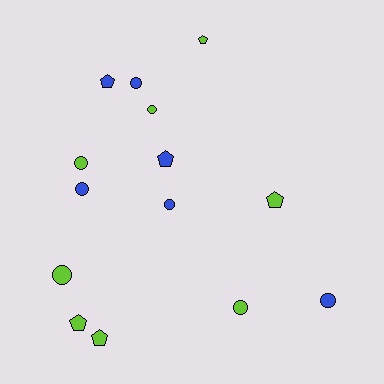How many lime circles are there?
There are 4 lime circles.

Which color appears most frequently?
Lime, with 8 objects.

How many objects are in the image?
There are 14 objects.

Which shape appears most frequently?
Circle, with 8 objects.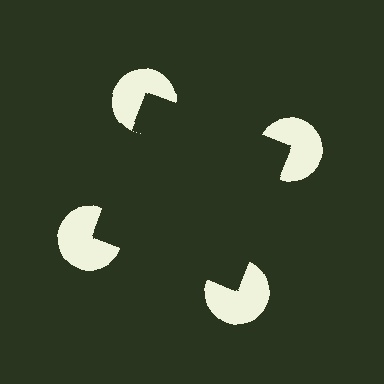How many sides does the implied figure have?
4 sides.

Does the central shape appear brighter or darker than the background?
It typically appears slightly darker than the background, even though no actual brightness change is drawn.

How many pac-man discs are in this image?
There are 4 — one at each vertex of the illusory square.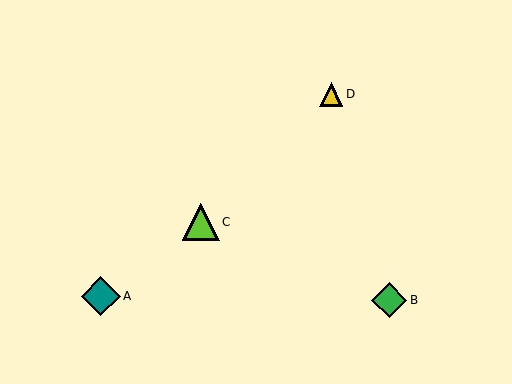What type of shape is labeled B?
Shape B is a green diamond.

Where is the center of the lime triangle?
The center of the lime triangle is at (201, 222).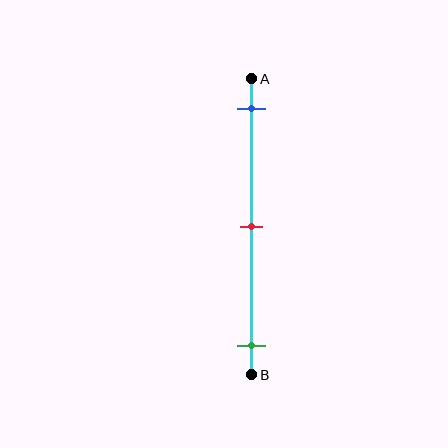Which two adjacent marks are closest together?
The blue and red marks are the closest adjacent pair.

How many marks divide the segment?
There are 3 marks dividing the segment.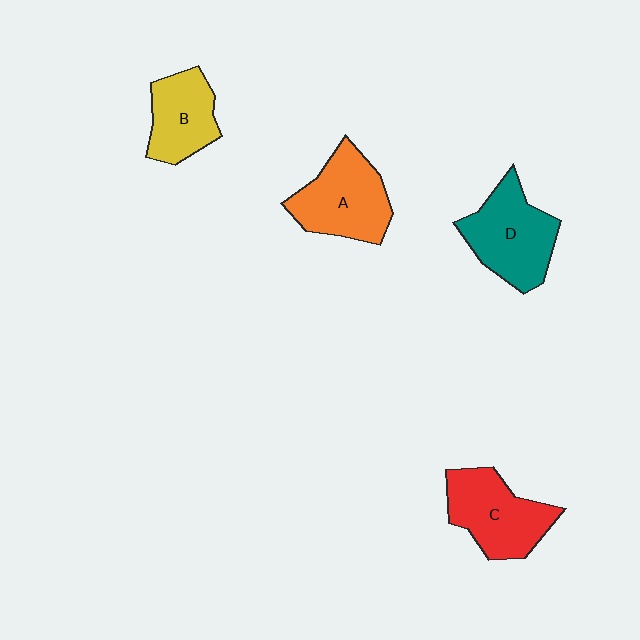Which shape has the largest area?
Shape D (teal).